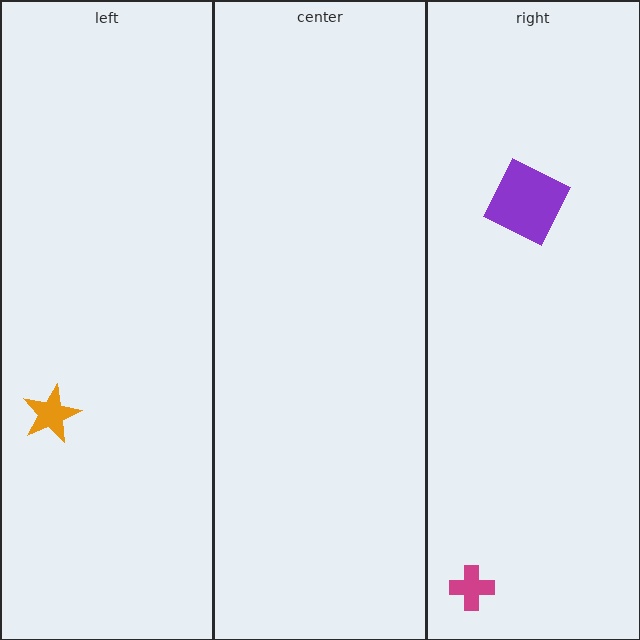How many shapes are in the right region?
2.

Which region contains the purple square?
The right region.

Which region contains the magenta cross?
The right region.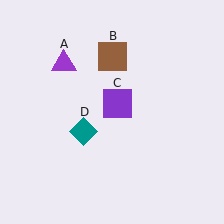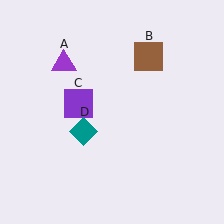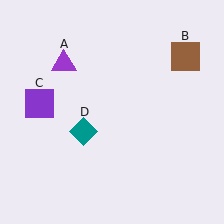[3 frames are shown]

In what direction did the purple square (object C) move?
The purple square (object C) moved left.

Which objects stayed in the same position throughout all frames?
Purple triangle (object A) and teal diamond (object D) remained stationary.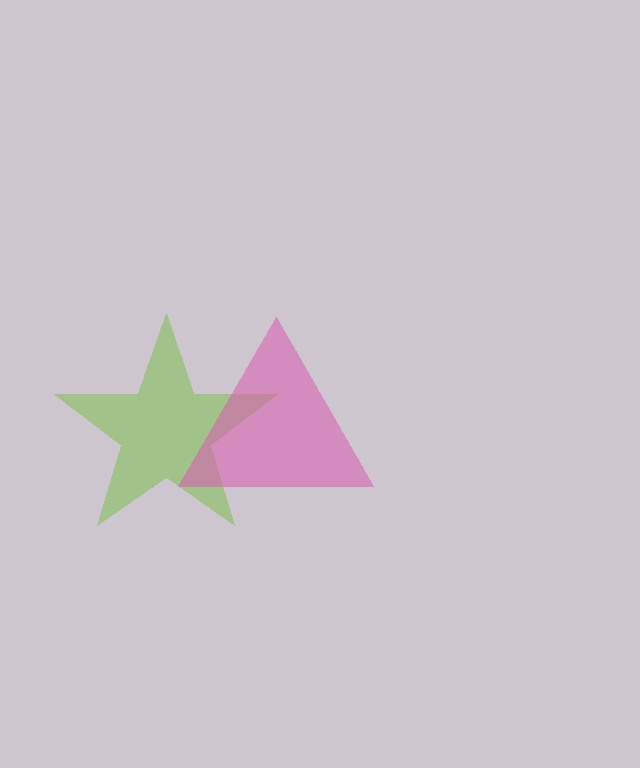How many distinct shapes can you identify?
There are 2 distinct shapes: a lime star, a pink triangle.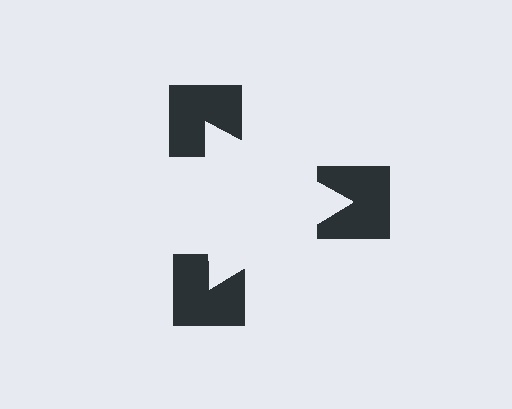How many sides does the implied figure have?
3 sides.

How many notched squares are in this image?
There are 3 — one at each vertex of the illusory triangle.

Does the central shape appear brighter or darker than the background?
It typically appears slightly brighter than the background, even though no actual brightness change is drawn.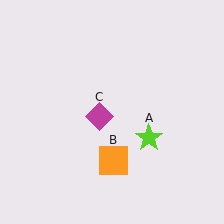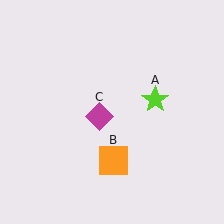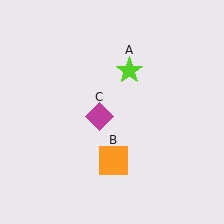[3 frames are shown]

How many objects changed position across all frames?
1 object changed position: lime star (object A).